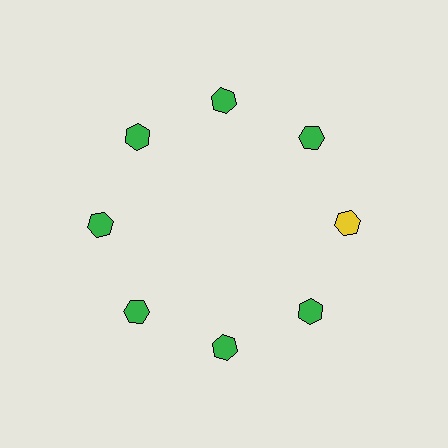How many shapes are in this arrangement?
There are 8 shapes arranged in a ring pattern.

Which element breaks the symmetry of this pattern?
The yellow hexagon at roughly the 3 o'clock position breaks the symmetry. All other shapes are green hexagons.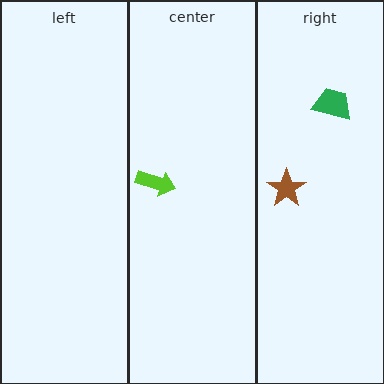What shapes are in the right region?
The brown star, the green trapezoid.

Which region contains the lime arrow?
The center region.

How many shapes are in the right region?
2.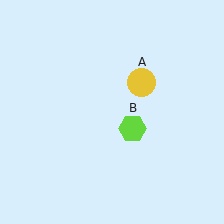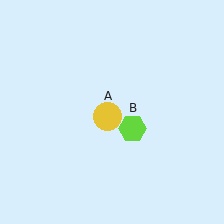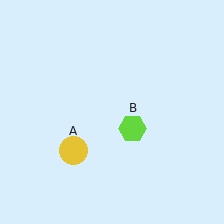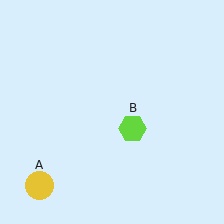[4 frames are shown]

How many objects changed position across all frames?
1 object changed position: yellow circle (object A).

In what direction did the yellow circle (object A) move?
The yellow circle (object A) moved down and to the left.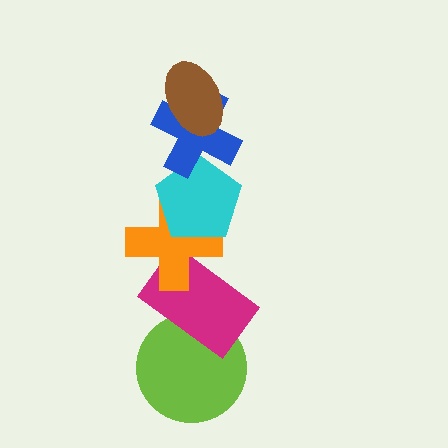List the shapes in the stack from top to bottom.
From top to bottom: the brown ellipse, the blue cross, the cyan pentagon, the orange cross, the magenta rectangle, the lime circle.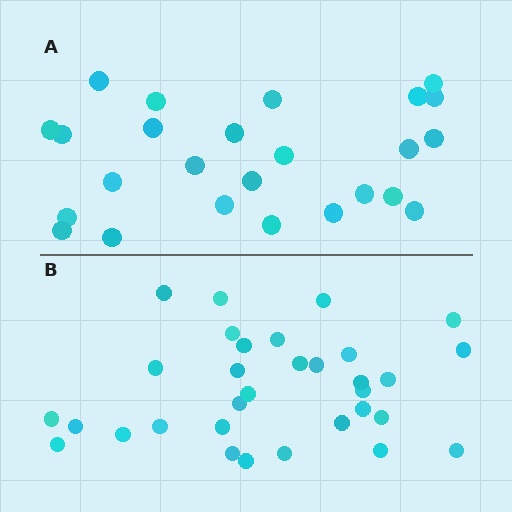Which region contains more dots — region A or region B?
Region B (the bottom region) has more dots.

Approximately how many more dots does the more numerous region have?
Region B has roughly 8 or so more dots than region A.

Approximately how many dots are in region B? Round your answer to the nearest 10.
About 30 dots. (The exact count is 32, which rounds to 30.)